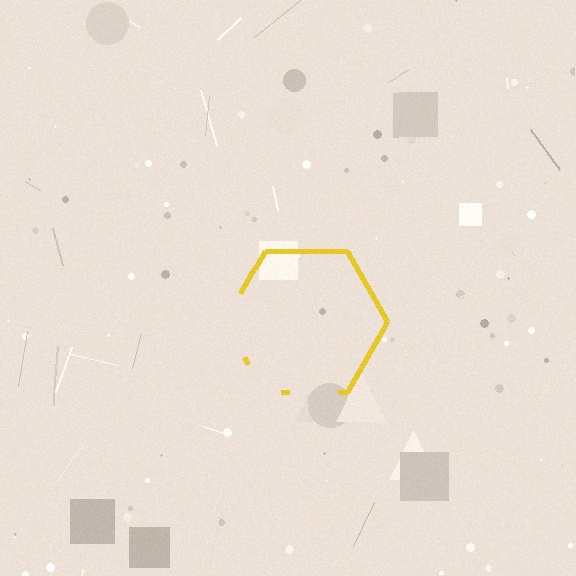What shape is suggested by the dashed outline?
The dashed outline suggests a hexagon.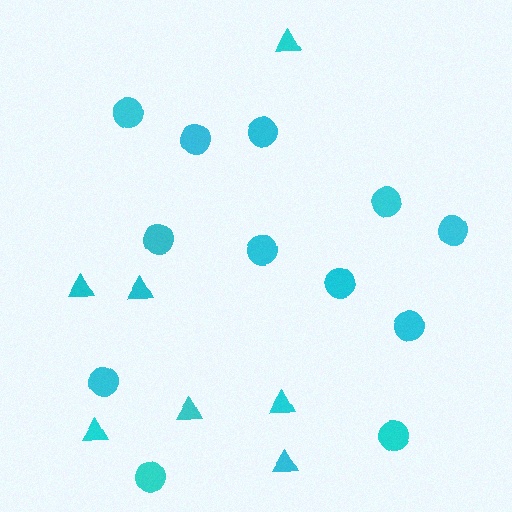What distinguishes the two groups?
There are 2 groups: one group of triangles (7) and one group of circles (12).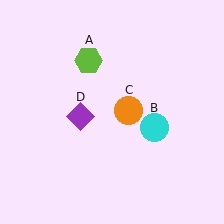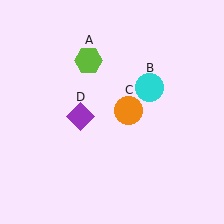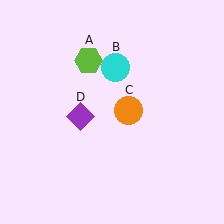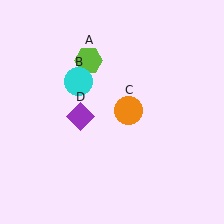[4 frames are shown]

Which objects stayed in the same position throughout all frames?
Lime hexagon (object A) and orange circle (object C) and purple diamond (object D) remained stationary.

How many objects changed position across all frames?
1 object changed position: cyan circle (object B).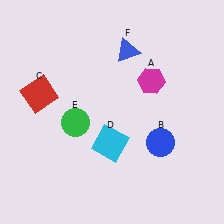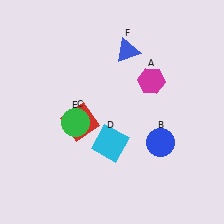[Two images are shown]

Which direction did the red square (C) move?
The red square (C) moved right.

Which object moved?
The red square (C) moved right.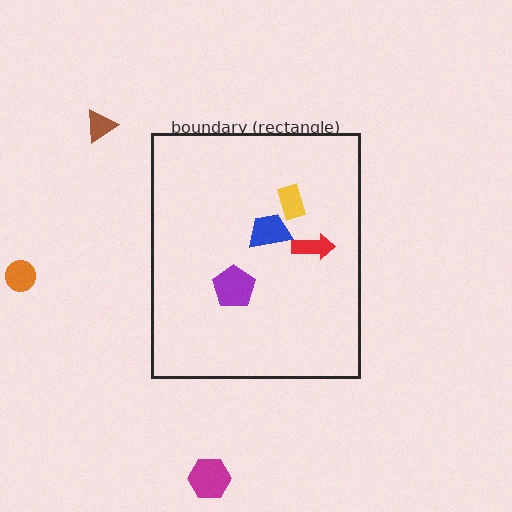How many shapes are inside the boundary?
4 inside, 3 outside.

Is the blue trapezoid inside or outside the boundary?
Inside.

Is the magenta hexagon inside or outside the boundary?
Outside.